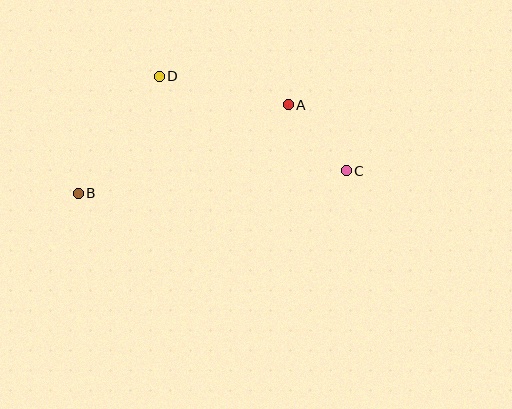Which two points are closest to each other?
Points A and C are closest to each other.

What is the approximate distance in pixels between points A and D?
The distance between A and D is approximately 132 pixels.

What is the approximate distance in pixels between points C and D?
The distance between C and D is approximately 210 pixels.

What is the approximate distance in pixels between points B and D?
The distance between B and D is approximately 142 pixels.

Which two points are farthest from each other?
Points B and C are farthest from each other.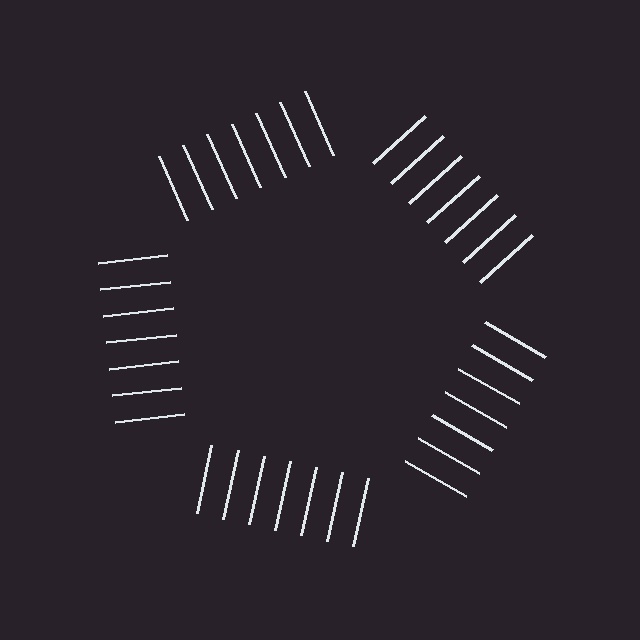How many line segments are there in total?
35 — 7 along each of the 5 edges.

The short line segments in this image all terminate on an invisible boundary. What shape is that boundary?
An illusory pentagon — the line segments terminate on its edges but no continuous stroke is drawn.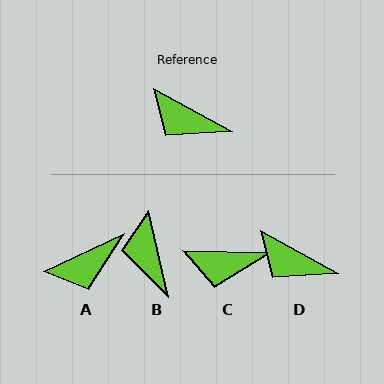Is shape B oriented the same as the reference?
No, it is off by about 49 degrees.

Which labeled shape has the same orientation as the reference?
D.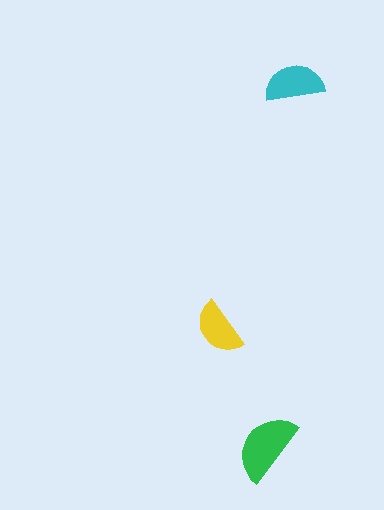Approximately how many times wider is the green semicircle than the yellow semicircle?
About 1.5 times wider.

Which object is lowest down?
The green semicircle is bottommost.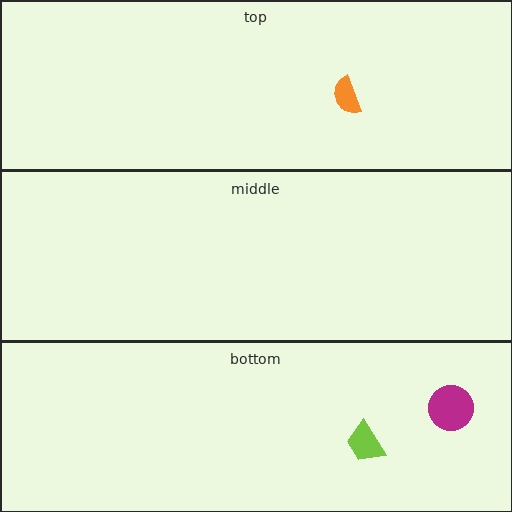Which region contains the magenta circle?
The bottom region.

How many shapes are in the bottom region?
2.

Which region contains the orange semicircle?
The top region.